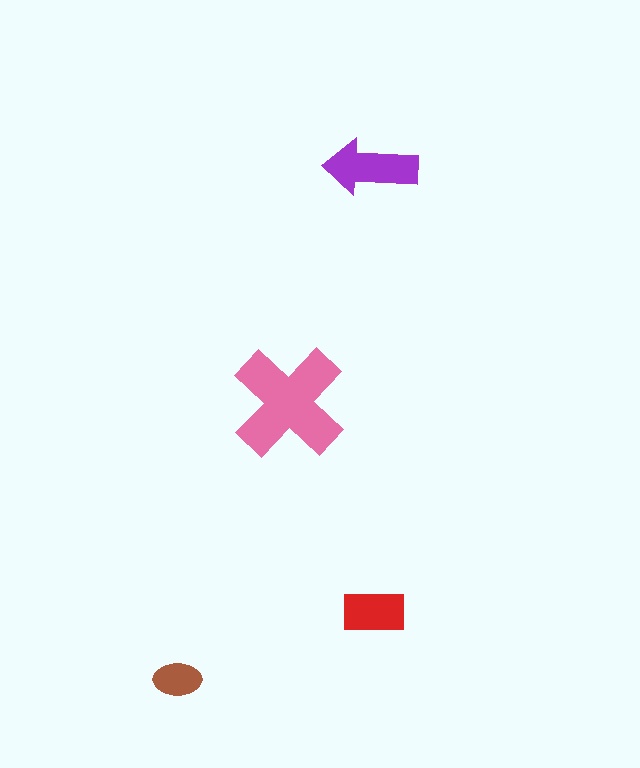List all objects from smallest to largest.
The brown ellipse, the red rectangle, the purple arrow, the pink cross.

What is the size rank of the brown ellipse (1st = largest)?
4th.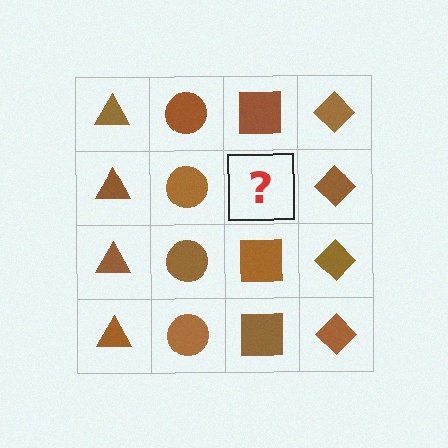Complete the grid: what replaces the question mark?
The question mark should be replaced with a brown square.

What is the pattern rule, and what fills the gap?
The rule is that each column has a consistent shape. The gap should be filled with a brown square.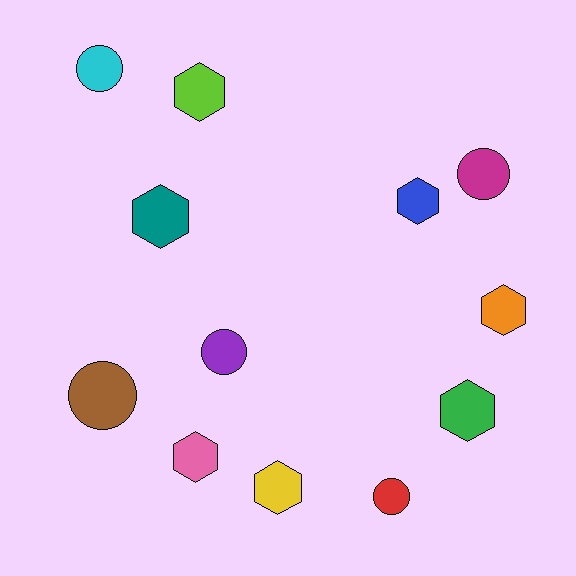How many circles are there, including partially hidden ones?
There are 5 circles.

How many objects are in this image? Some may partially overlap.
There are 12 objects.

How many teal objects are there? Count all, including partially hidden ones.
There is 1 teal object.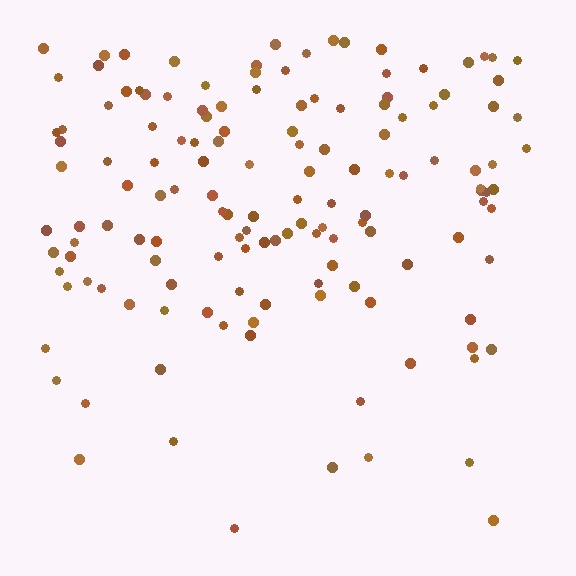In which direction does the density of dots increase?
From bottom to top, with the top side densest.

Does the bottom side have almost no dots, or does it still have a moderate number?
Still a moderate number, just noticeably fewer than the top.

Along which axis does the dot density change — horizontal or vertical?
Vertical.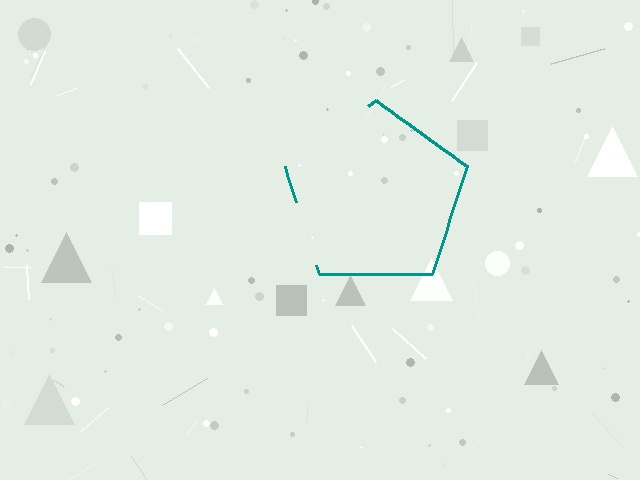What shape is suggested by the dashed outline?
The dashed outline suggests a pentagon.